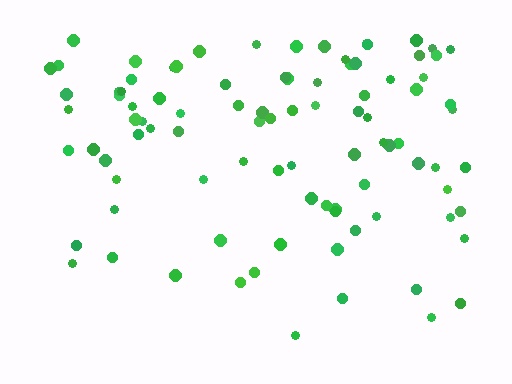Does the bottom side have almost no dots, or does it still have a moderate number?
Still a moderate number, just noticeably fewer than the top.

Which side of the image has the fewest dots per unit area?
The bottom.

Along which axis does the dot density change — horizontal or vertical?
Vertical.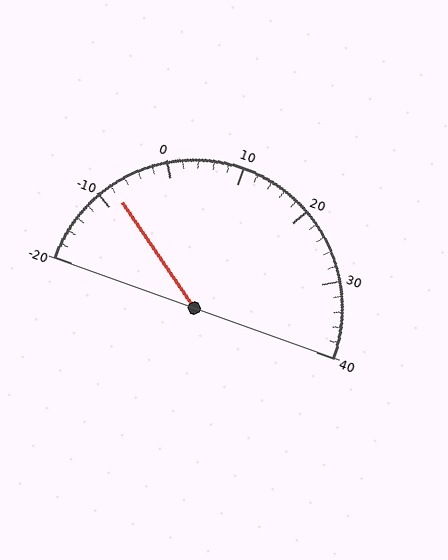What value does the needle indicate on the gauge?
The needle indicates approximately -8.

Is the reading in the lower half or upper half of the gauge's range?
The reading is in the lower half of the range (-20 to 40).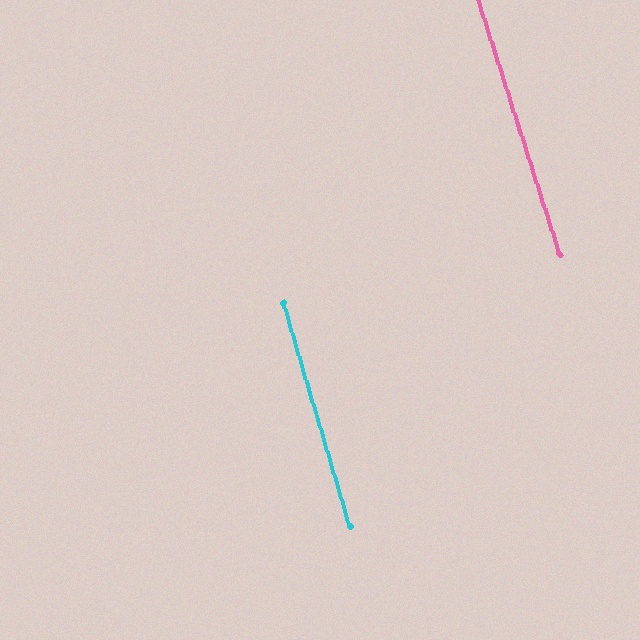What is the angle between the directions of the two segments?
Approximately 1 degree.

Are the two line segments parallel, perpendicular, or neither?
Parallel — their directions differ by only 1.2°.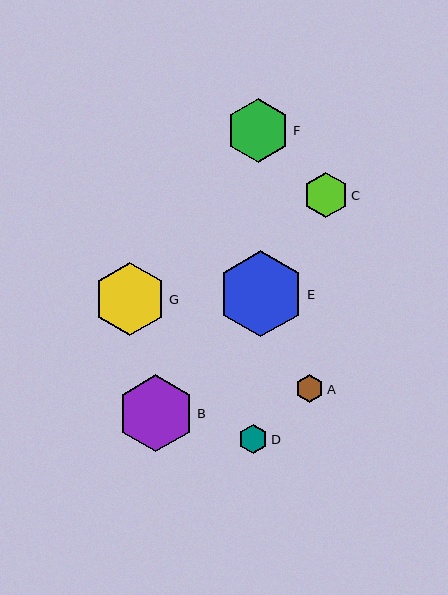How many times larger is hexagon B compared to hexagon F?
Hexagon B is approximately 1.2 times the size of hexagon F.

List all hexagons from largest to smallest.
From largest to smallest: E, B, G, F, C, D, A.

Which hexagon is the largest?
Hexagon E is the largest with a size of approximately 86 pixels.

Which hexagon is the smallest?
Hexagon A is the smallest with a size of approximately 28 pixels.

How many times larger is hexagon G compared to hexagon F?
Hexagon G is approximately 1.1 times the size of hexagon F.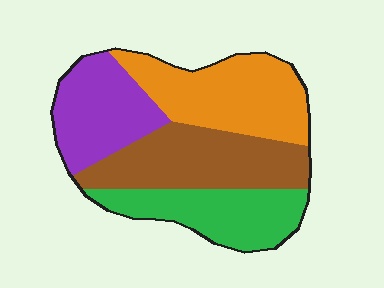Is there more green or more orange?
Orange.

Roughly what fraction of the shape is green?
Green covers 22% of the shape.